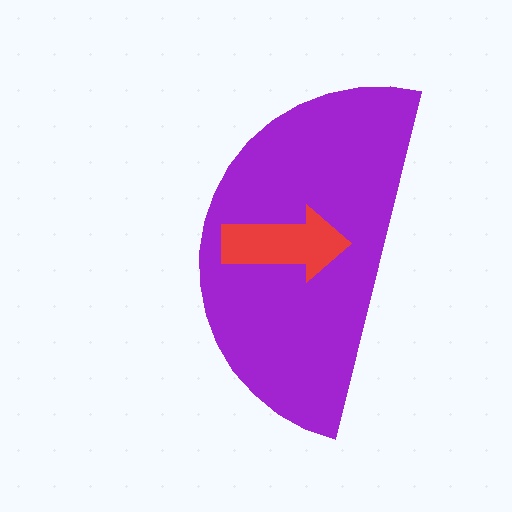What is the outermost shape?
The purple semicircle.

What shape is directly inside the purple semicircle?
The red arrow.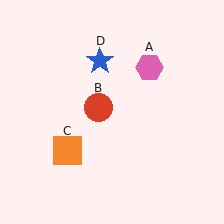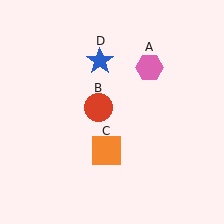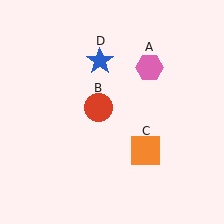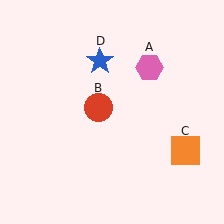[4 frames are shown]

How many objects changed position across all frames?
1 object changed position: orange square (object C).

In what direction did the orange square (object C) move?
The orange square (object C) moved right.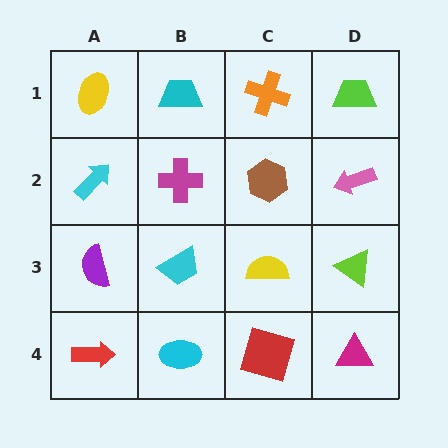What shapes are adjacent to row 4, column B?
A cyan trapezoid (row 3, column B), a red arrow (row 4, column A), a red square (row 4, column C).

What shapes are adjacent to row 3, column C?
A brown hexagon (row 2, column C), a red square (row 4, column C), a cyan trapezoid (row 3, column B), a lime triangle (row 3, column D).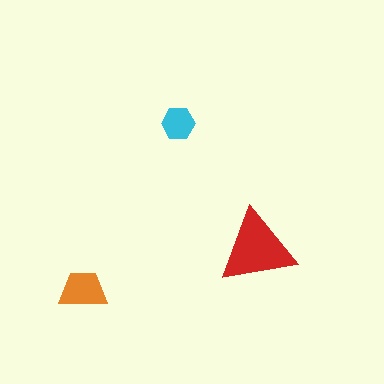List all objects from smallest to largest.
The cyan hexagon, the orange trapezoid, the red triangle.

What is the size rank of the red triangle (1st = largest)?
1st.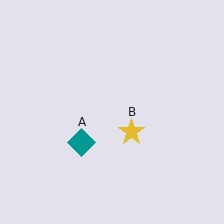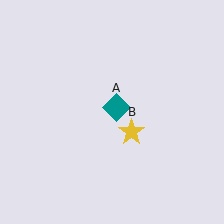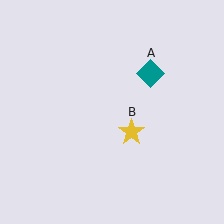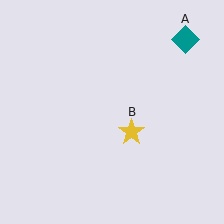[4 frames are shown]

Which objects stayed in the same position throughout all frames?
Yellow star (object B) remained stationary.